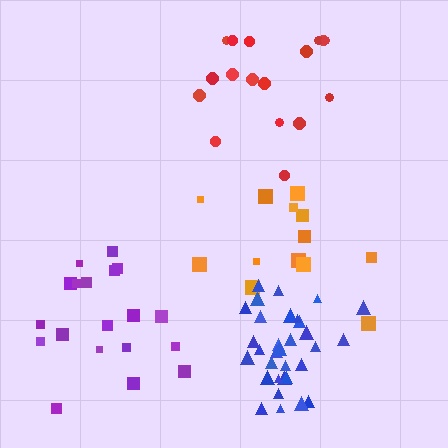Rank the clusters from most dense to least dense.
blue, purple, red, orange.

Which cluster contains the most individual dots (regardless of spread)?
Blue (32).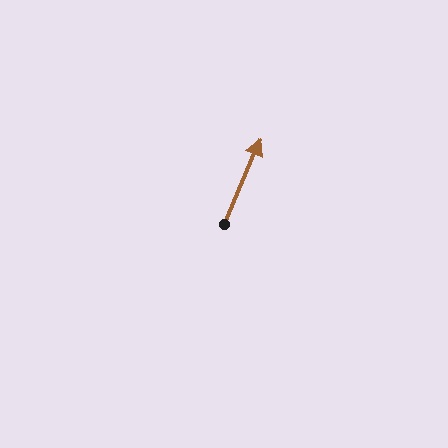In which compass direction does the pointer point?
Northeast.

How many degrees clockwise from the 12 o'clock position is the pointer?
Approximately 23 degrees.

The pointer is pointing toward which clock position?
Roughly 1 o'clock.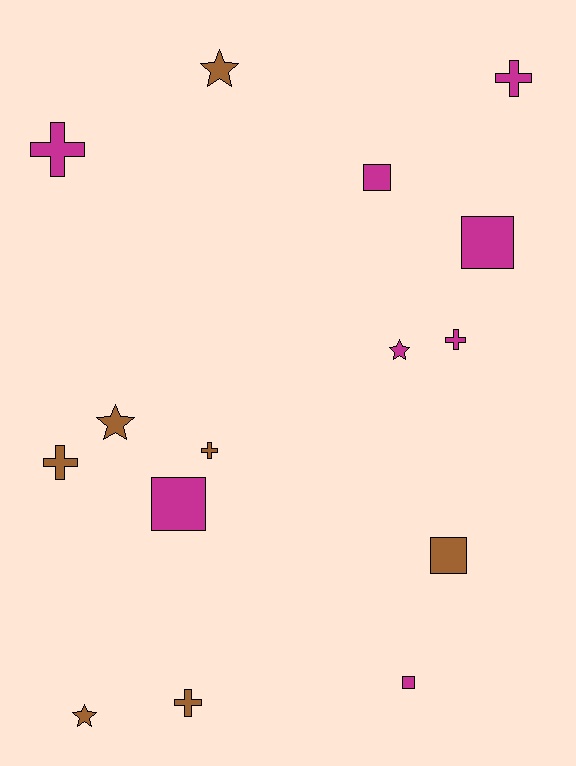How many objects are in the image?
There are 15 objects.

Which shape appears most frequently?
Cross, with 6 objects.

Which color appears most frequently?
Magenta, with 8 objects.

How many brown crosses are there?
There are 3 brown crosses.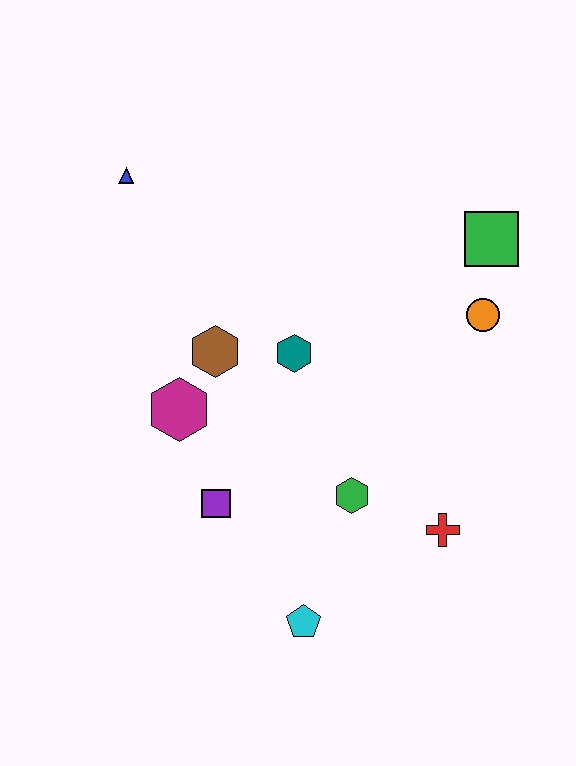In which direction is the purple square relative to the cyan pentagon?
The purple square is above the cyan pentagon.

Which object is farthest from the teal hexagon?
The cyan pentagon is farthest from the teal hexagon.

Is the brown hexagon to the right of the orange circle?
No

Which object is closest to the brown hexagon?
The magenta hexagon is closest to the brown hexagon.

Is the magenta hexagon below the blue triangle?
Yes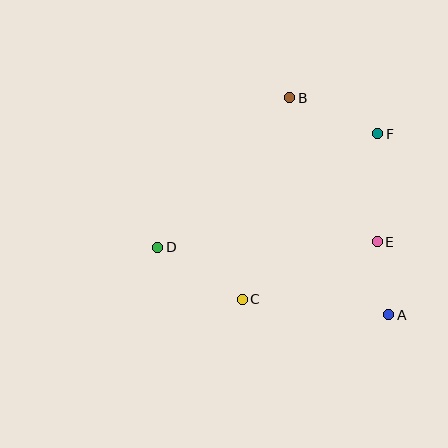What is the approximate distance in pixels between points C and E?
The distance between C and E is approximately 147 pixels.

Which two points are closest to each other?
Points A and E are closest to each other.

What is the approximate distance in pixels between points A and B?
The distance between A and B is approximately 238 pixels.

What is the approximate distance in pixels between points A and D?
The distance between A and D is approximately 241 pixels.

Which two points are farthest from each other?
Points D and F are farthest from each other.